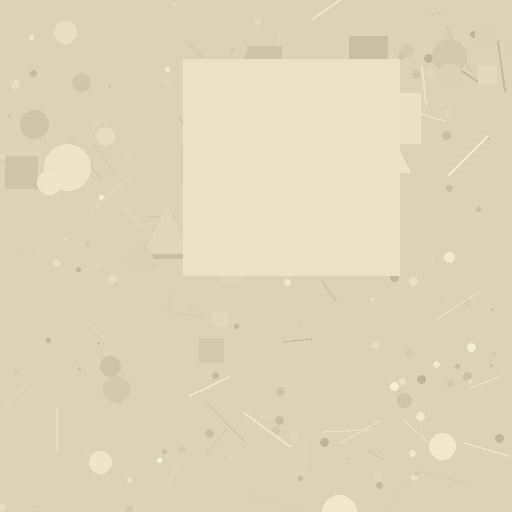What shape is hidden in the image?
A square is hidden in the image.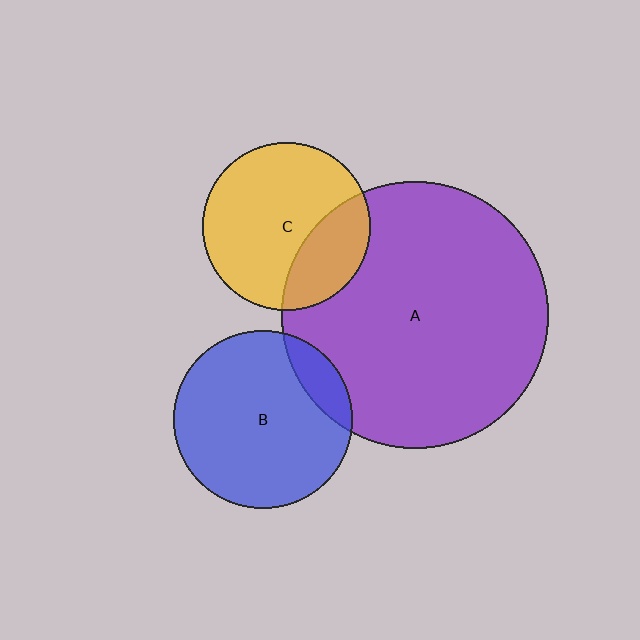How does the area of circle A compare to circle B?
Approximately 2.2 times.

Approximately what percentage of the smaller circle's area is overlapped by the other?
Approximately 15%.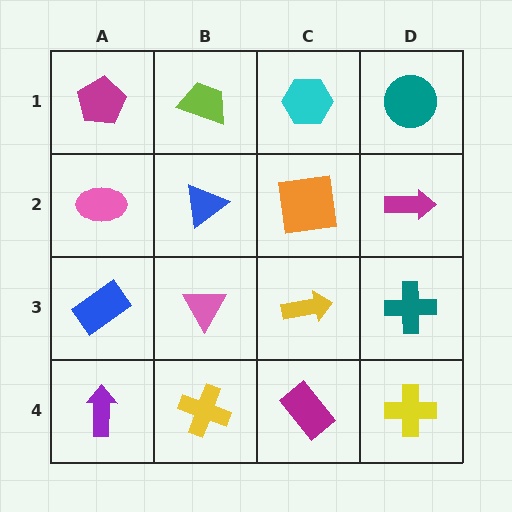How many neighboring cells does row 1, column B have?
3.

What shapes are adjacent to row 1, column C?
An orange square (row 2, column C), a lime trapezoid (row 1, column B), a teal circle (row 1, column D).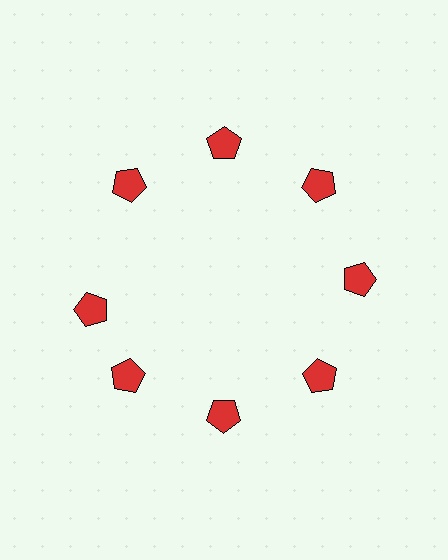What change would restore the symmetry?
The symmetry would be restored by rotating it back into even spacing with its neighbors so that all 8 pentagons sit at equal angles and equal distance from the center.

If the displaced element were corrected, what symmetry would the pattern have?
It would have 8-fold rotational symmetry — the pattern would map onto itself every 45 degrees.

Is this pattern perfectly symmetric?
No. The 8 red pentagons are arranged in a ring, but one element near the 9 o'clock position is rotated out of alignment along the ring, breaking the 8-fold rotational symmetry.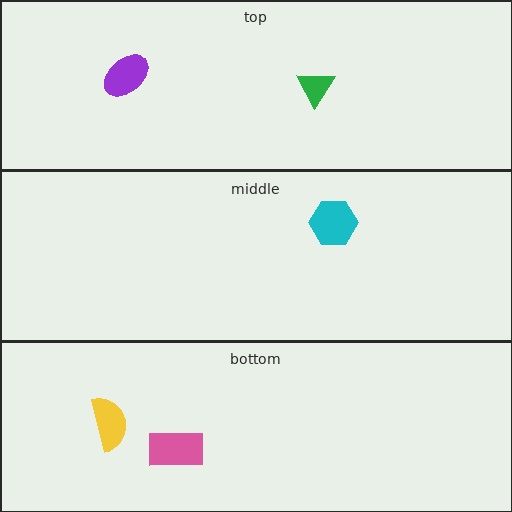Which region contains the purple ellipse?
The top region.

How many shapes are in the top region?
2.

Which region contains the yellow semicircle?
The bottom region.